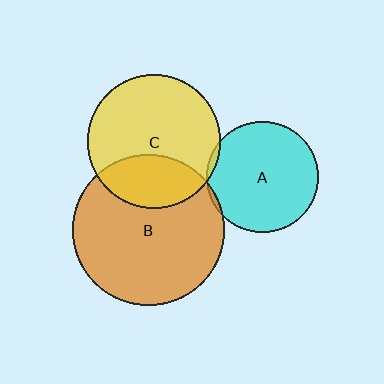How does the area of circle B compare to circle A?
Approximately 1.8 times.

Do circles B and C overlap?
Yes.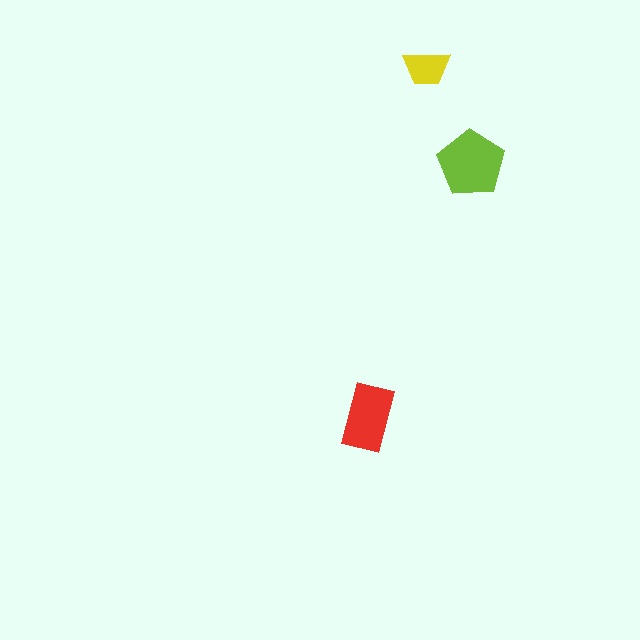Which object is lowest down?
The red rectangle is bottommost.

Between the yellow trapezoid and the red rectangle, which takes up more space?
The red rectangle.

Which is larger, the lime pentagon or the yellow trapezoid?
The lime pentagon.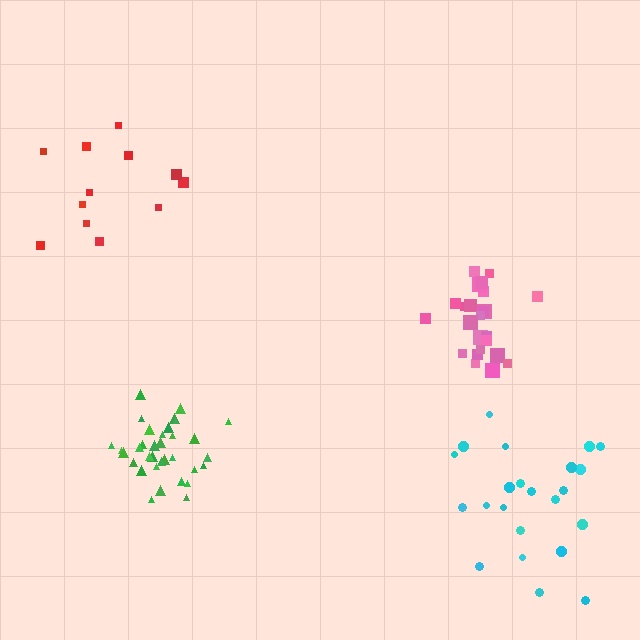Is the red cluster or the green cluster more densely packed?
Green.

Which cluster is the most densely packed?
Pink.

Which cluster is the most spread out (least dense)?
Red.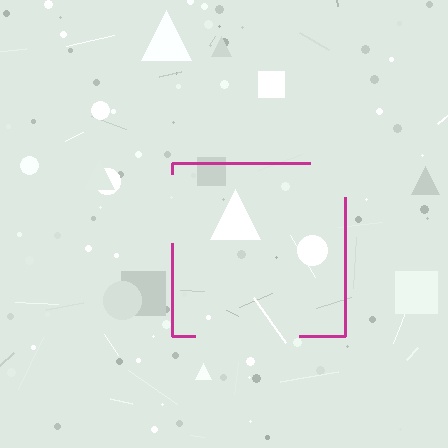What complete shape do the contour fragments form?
The contour fragments form a square.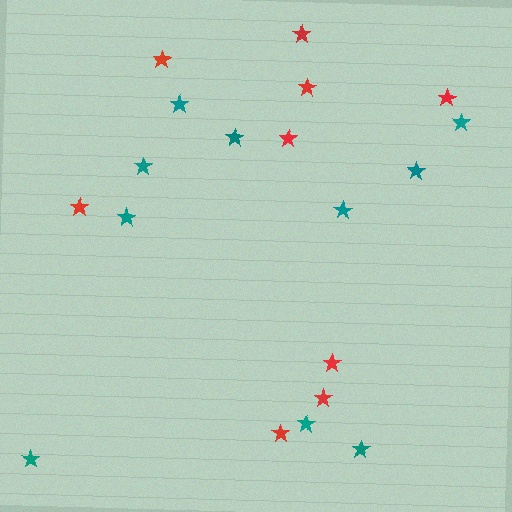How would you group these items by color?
There are 2 groups: one group of red stars (9) and one group of teal stars (10).